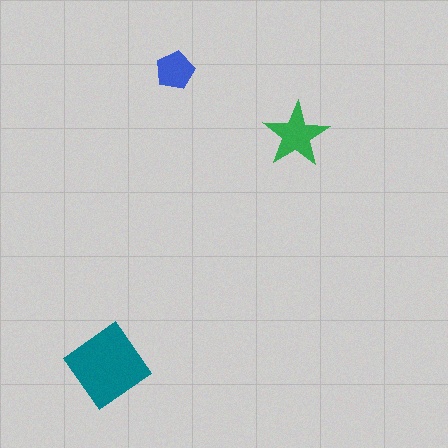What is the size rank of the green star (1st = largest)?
2nd.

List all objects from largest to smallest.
The teal diamond, the green star, the blue pentagon.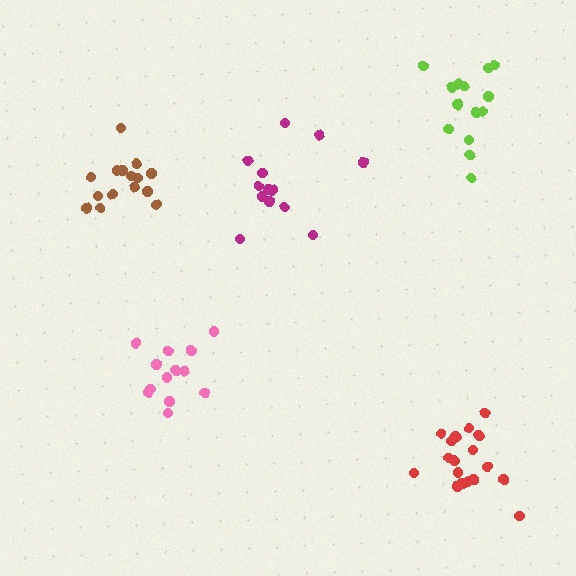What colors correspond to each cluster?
The clusters are colored: magenta, brown, pink, red, lime.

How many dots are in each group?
Group 1: 13 dots, Group 2: 15 dots, Group 3: 13 dots, Group 4: 18 dots, Group 5: 15 dots (74 total).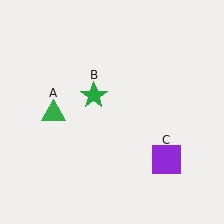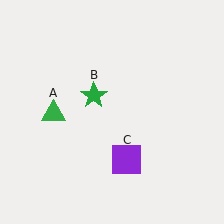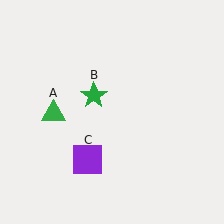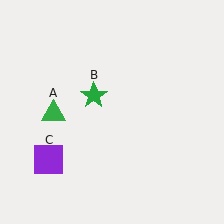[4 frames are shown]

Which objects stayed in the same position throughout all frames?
Green triangle (object A) and green star (object B) remained stationary.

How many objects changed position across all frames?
1 object changed position: purple square (object C).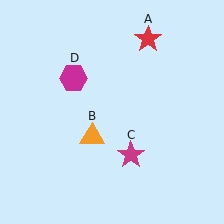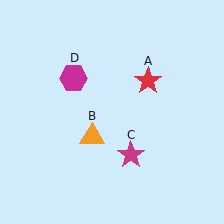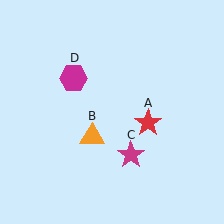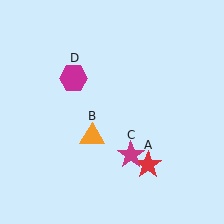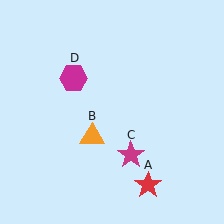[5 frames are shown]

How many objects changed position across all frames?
1 object changed position: red star (object A).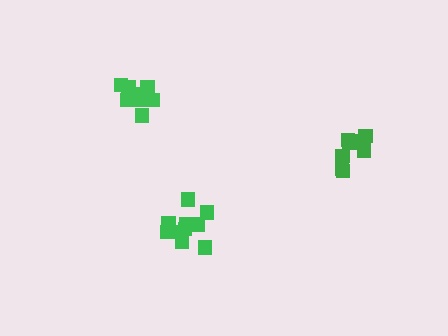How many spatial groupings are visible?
There are 3 spatial groupings.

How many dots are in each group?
Group 1: 9 dots, Group 2: 10 dots, Group 3: 9 dots (28 total).